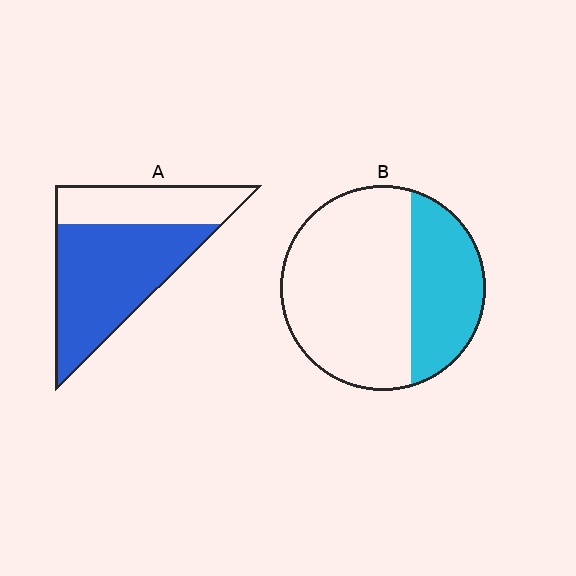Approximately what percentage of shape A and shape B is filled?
A is approximately 65% and B is approximately 35%.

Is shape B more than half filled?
No.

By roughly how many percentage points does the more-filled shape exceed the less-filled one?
By roughly 35 percentage points (A over B).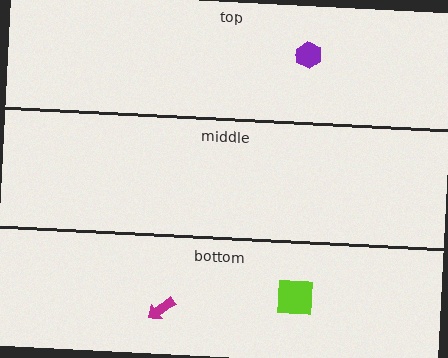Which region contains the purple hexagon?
The top region.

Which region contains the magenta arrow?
The bottom region.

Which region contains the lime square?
The bottom region.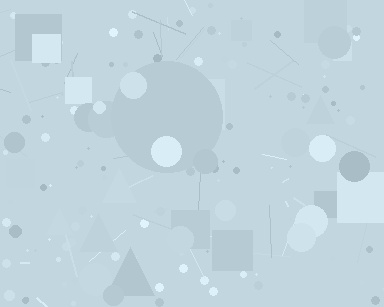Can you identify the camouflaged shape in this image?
The camouflaged shape is a circle.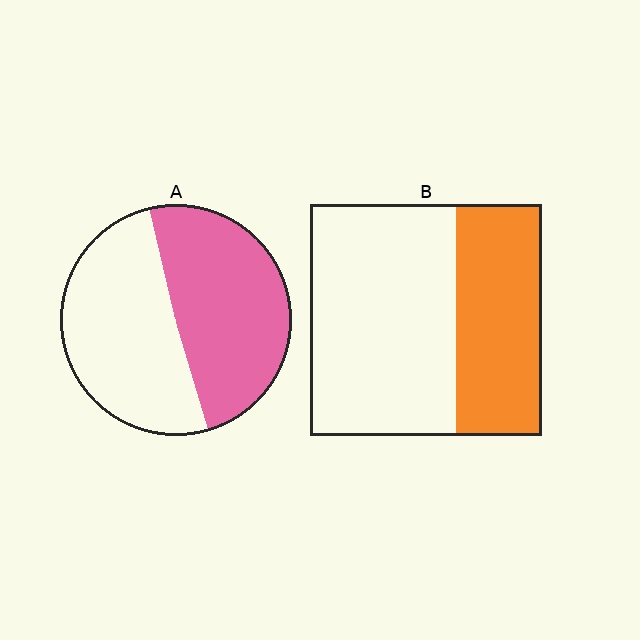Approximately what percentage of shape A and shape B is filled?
A is approximately 50% and B is approximately 35%.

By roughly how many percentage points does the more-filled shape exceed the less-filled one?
By roughly 10 percentage points (A over B).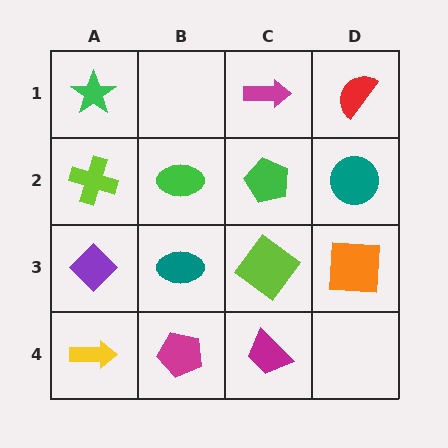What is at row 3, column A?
A purple diamond.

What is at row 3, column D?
An orange square.